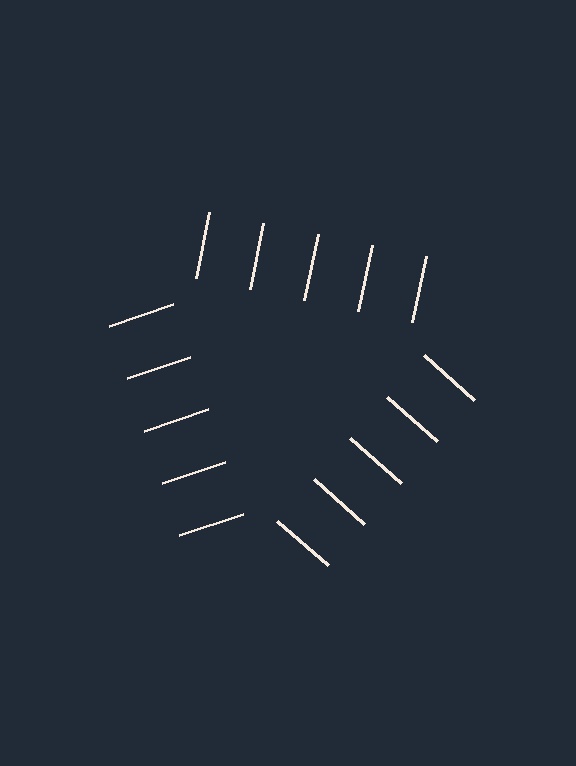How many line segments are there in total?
15 — 5 along each of the 3 edges.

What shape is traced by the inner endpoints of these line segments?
An illusory triangle — the line segments terminate on its edges but no continuous stroke is drawn.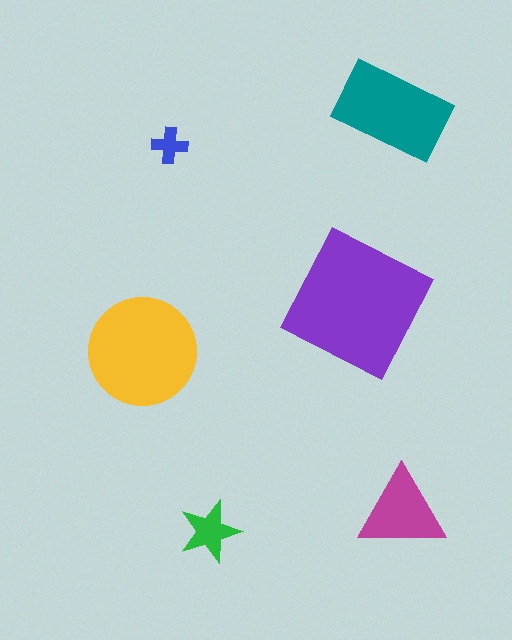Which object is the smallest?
The blue cross.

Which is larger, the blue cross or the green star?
The green star.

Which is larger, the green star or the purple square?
The purple square.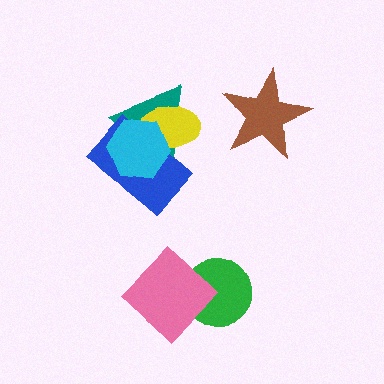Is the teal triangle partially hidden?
Yes, it is partially covered by another shape.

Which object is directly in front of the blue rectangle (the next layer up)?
The yellow ellipse is directly in front of the blue rectangle.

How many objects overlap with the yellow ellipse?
3 objects overlap with the yellow ellipse.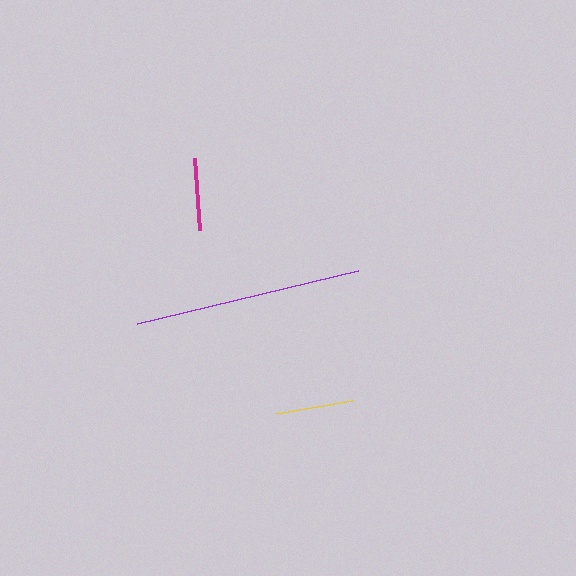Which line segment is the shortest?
The magenta line is the shortest at approximately 73 pixels.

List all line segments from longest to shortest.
From longest to shortest: purple, yellow, magenta.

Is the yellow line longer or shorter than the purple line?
The purple line is longer than the yellow line.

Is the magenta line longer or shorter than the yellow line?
The yellow line is longer than the magenta line.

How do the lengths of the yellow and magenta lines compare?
The yellow and magenta lines are approximately the same length.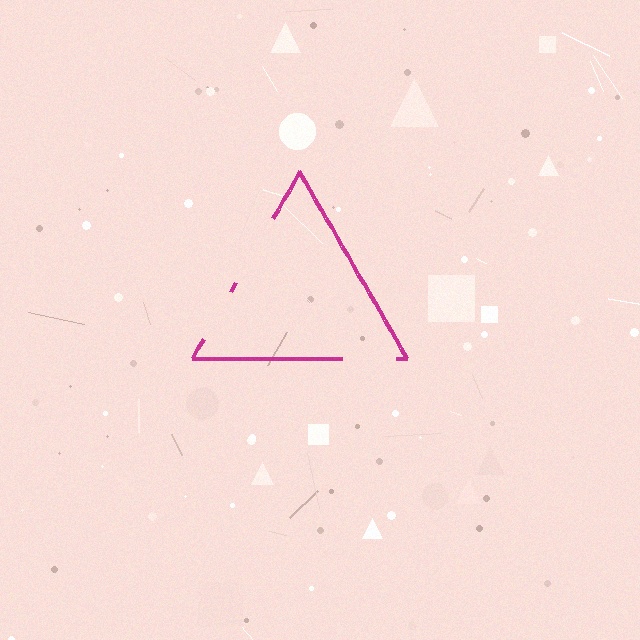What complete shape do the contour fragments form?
The contour fragments form a triangle.